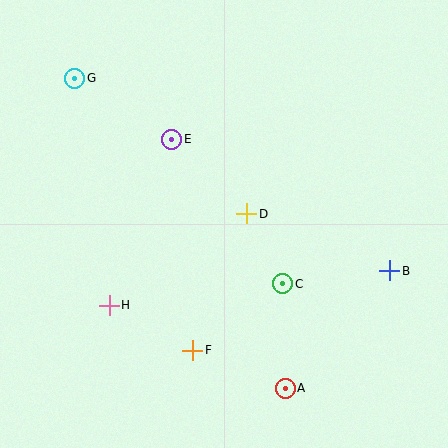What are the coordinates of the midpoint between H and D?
The midpoint between H and D is at (178, 259).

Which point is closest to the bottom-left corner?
Point H is closest to the bottom-left corner.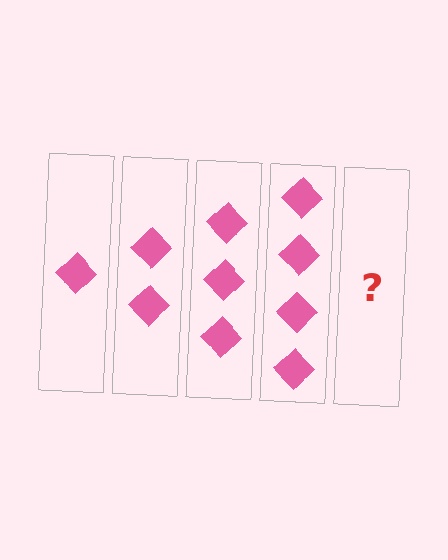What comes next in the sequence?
The next element should be 5 diamonds.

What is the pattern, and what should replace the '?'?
The pattern is that each step adds one more diamond. The '?' should be 5 diamonds.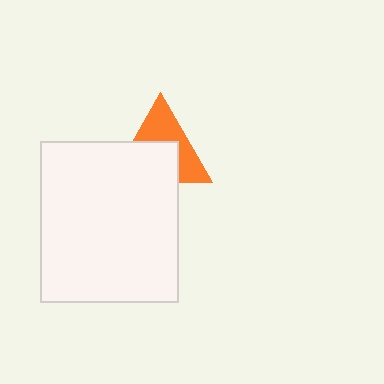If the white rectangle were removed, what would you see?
You would see the complete orange triangle.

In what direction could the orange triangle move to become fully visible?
The orange triangle could move up. That would shift it out from behind the white rectangle entirely.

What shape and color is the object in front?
The object in front is a white rectangle.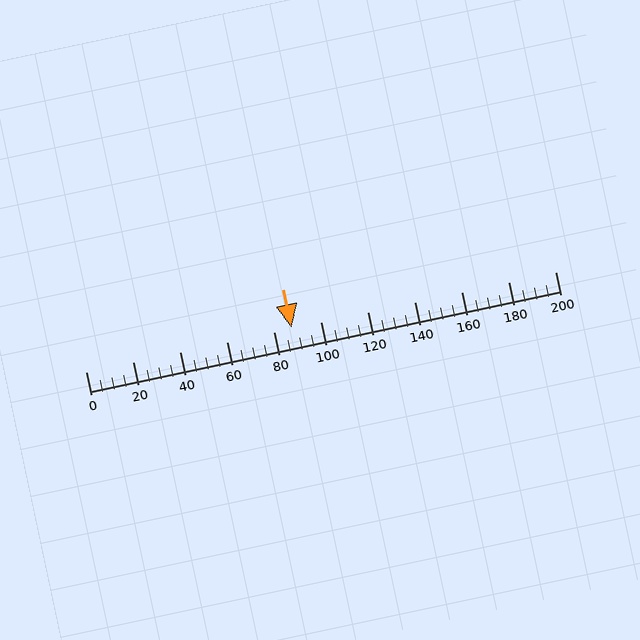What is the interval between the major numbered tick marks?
The major tick marks are spaced 20 units apart.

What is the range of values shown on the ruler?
The ruler shows values from 0 to 200.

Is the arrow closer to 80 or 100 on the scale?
The arrow is closer to 80.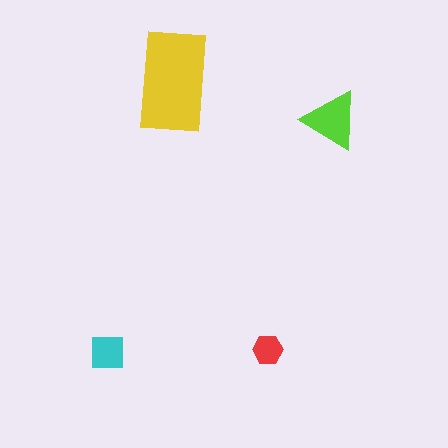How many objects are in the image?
There are 4 objects in the image.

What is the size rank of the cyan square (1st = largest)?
3rd.